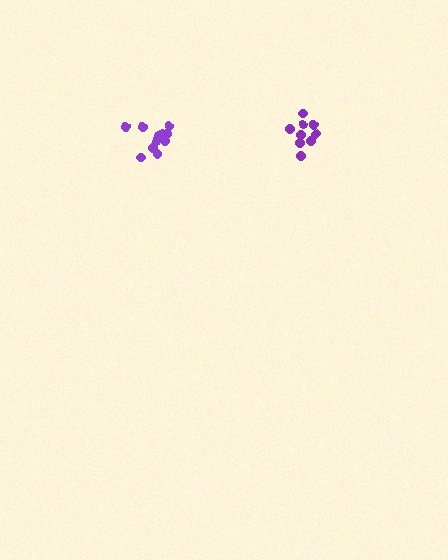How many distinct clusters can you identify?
There are 2 distinct clusters.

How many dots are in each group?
Group 1: 9 dots, Group 2: 12 dots (21 total).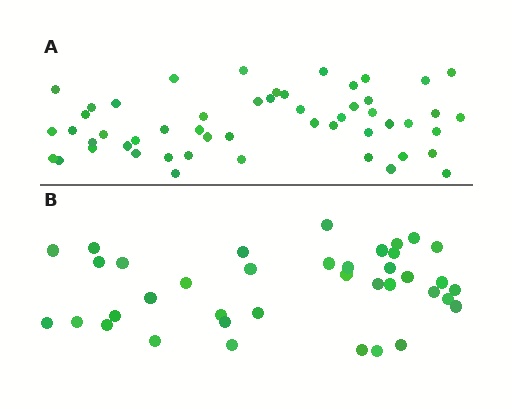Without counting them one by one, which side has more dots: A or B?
Region A (the top region) has more dots.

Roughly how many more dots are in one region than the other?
Region A has approximately 15 more dots than region B.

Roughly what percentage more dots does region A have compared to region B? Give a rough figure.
About 35% more.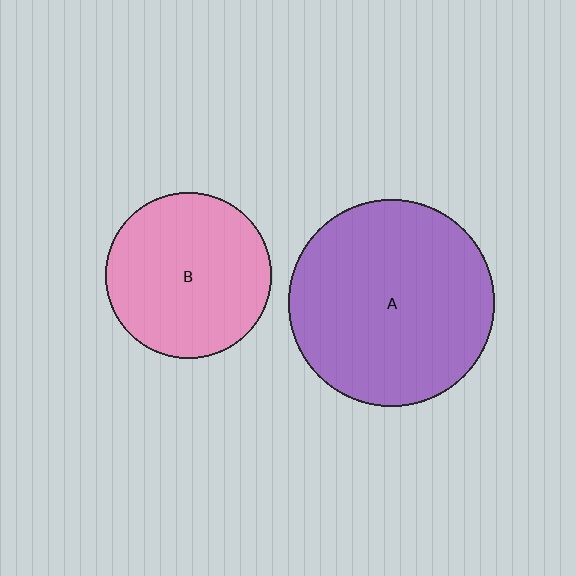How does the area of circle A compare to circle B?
Approximately 1.5 times.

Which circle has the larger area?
Circle A (purple).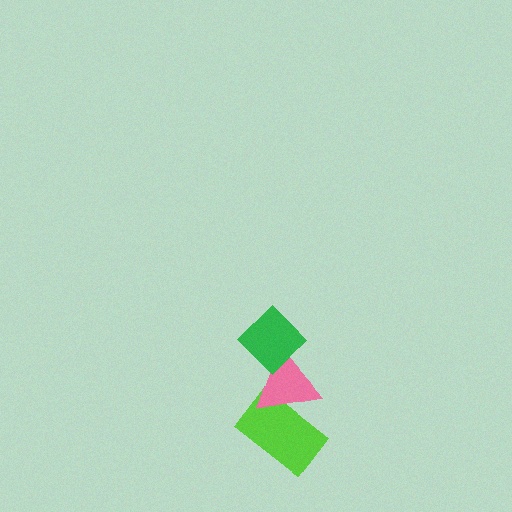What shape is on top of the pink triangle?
The green diamond is on top of the pink triangle.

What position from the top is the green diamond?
The green diamond is 1st from the top.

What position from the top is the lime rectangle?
The lime rectangle is 3rd from the top.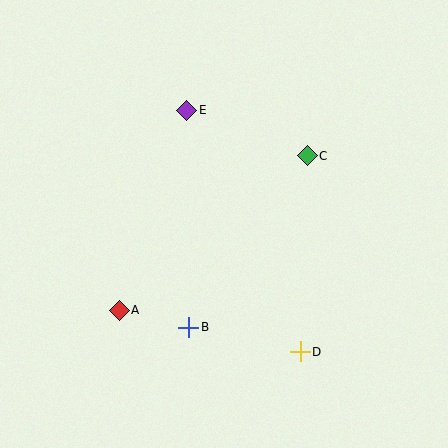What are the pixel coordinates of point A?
Point A is at (119, 310).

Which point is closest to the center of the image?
Point C at (307, 156) is closest to the center.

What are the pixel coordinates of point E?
Point E is at (187, 110).